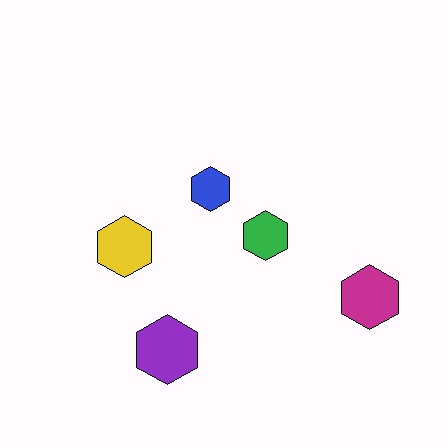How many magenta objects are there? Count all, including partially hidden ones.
There is 1 magenta object.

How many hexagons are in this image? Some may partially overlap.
There are 5 hexagons.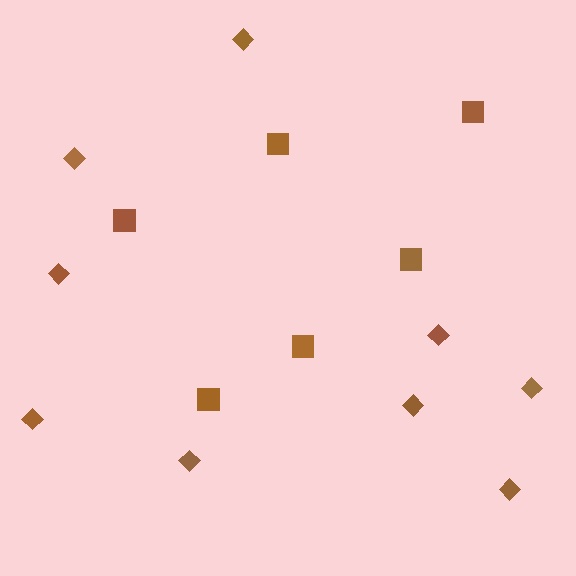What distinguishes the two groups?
There are 2 groups: one group of diamonds (9) and one group of squares (6).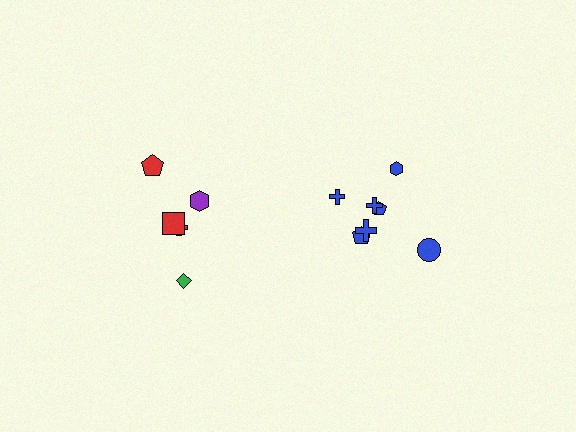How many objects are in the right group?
There are 7 objects.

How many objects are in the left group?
There are 5 objects.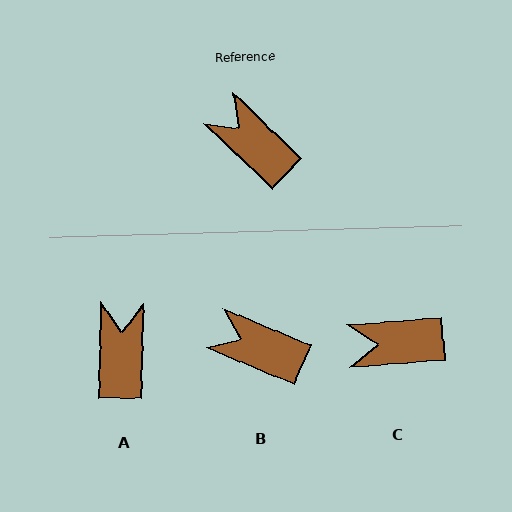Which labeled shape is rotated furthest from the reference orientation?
A, about 48 degrees away.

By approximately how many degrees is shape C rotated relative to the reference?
Approximately 48 degrees counter-clockwise.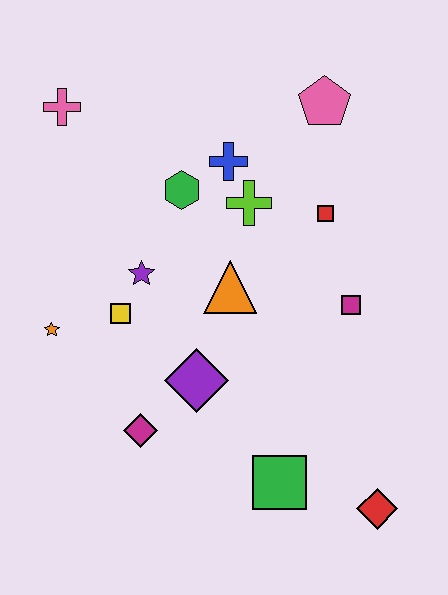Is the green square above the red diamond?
Yes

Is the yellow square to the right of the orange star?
Yes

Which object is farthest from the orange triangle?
The red diamond is farthest from the orange triangle.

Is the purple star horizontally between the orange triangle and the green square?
No